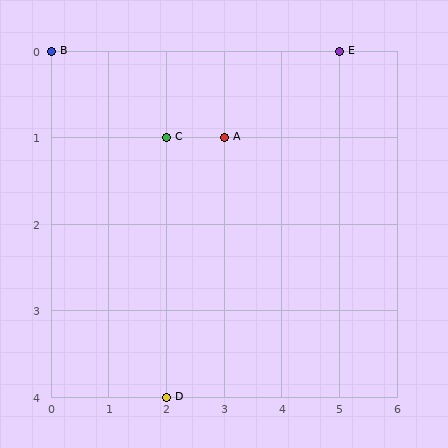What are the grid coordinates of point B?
Point B is at grid coordinates (0, 0).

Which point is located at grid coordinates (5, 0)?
Point E is at (5, 0).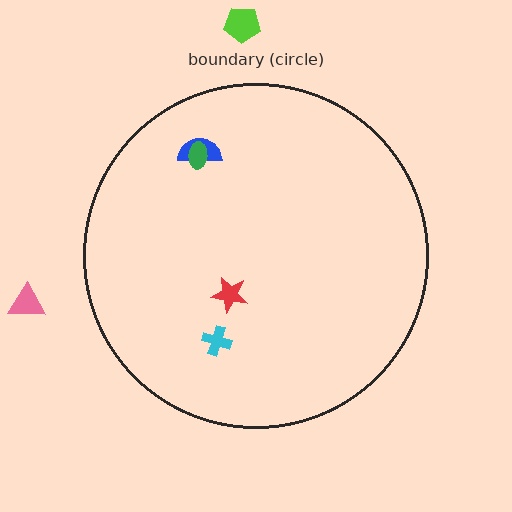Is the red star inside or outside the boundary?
Inside.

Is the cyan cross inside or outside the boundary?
Inside.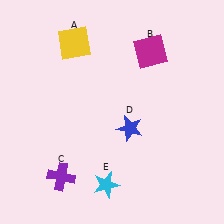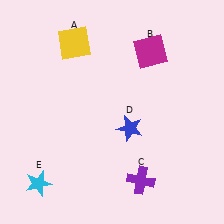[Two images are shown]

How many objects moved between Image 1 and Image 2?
2 objects moved between the two images.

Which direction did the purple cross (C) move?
The purple cross (C) moved right.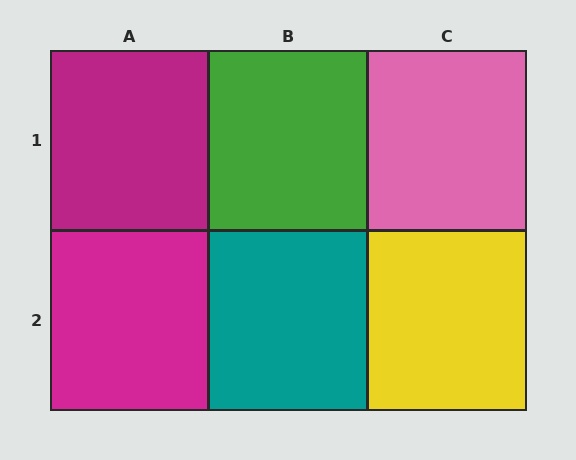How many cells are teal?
1 cell is teal.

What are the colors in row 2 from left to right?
Magenta, teal, yellow.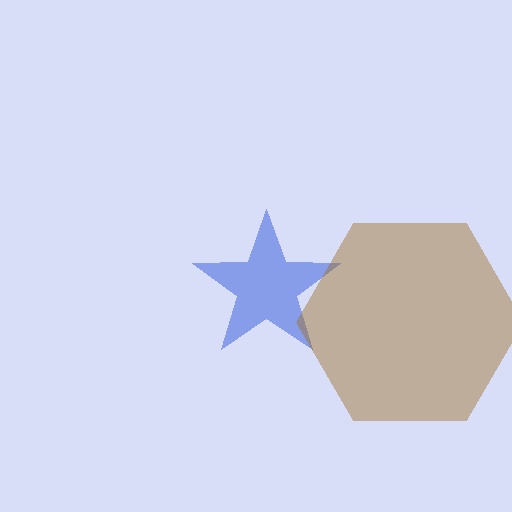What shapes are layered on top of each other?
The layered shapes are: a blue star, a brown hexagon.